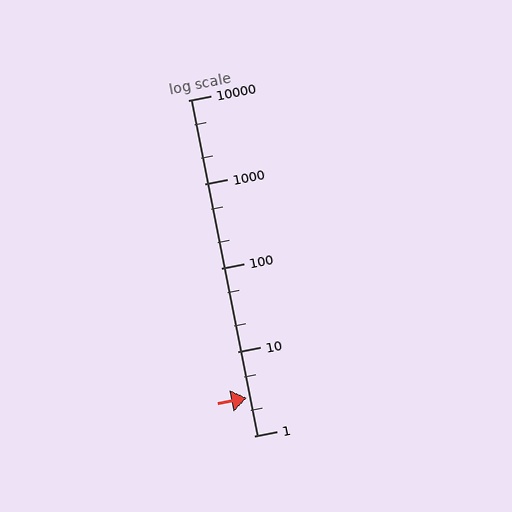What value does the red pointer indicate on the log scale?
The pointer indicates approximately 2.8.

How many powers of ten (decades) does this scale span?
The scale spans 4 decades, from 1 to 10000.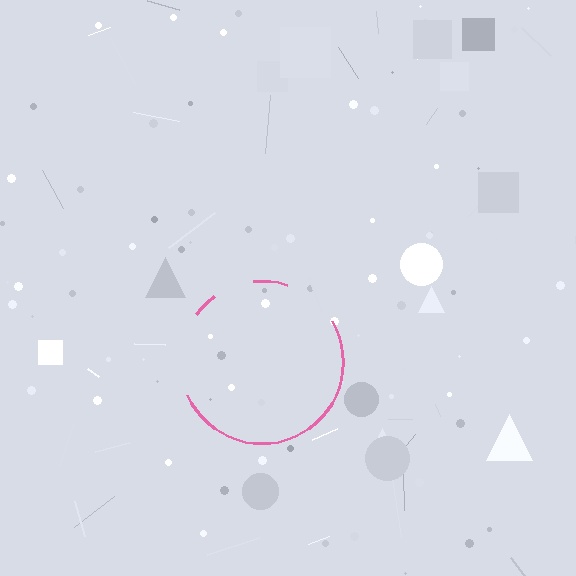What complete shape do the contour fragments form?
The contour fragments form a circle.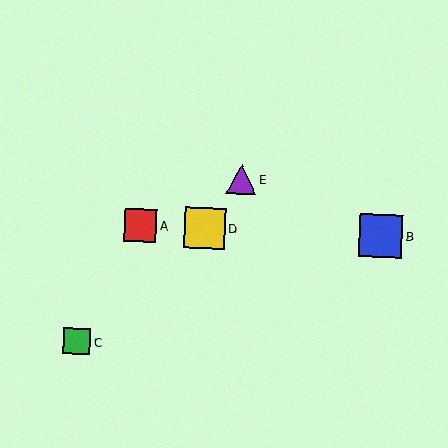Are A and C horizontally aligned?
No, A is at y≈225 and C is at y≈341.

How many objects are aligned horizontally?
3 objects (A, B, D) are aligned horizontally.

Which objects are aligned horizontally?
Objects A, B, D are aligned horizontally.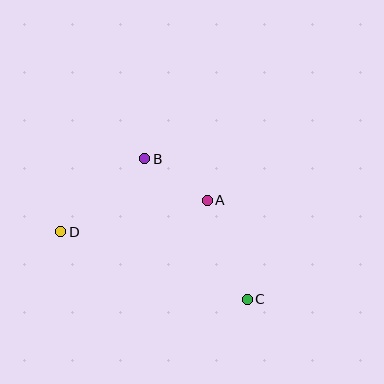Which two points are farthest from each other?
Points C and D are farthest from each other.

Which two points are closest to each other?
Points A and B are closest to each other.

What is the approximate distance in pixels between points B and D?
The distance between B and D is approximately 112 pixels.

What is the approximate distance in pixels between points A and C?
The distance between A and C is approximately 107 pixels.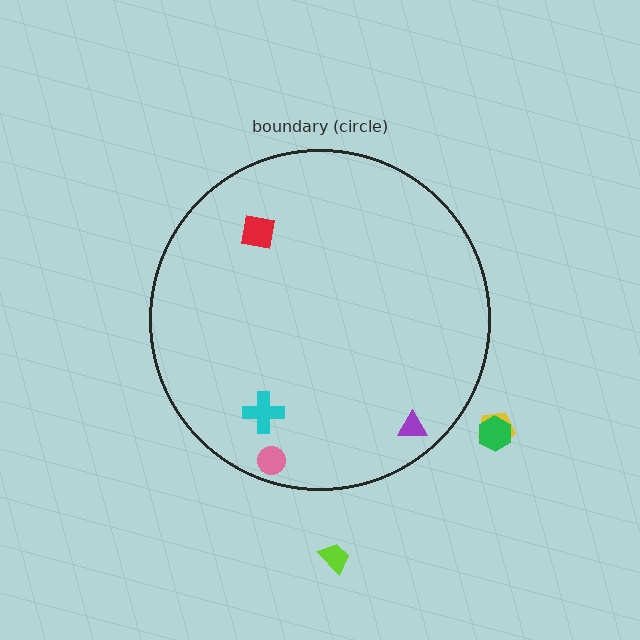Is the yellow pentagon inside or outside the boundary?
Outside.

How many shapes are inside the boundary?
4 inside, 3 outside.